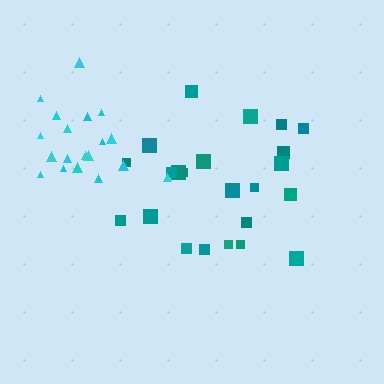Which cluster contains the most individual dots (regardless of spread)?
Teal (23).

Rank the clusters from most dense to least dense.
cyan, teal.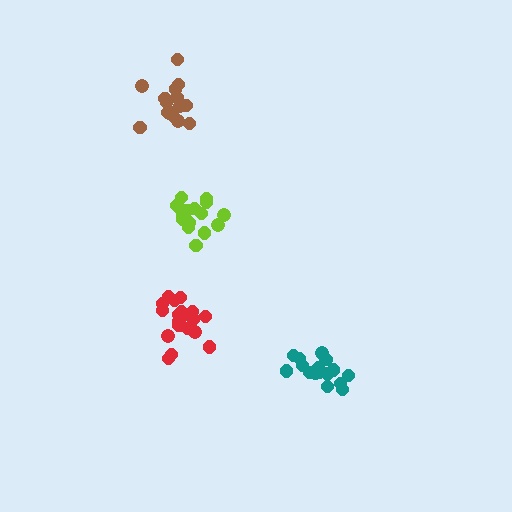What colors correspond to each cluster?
The clusters are colored: lime, red, teal, brown.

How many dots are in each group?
Group 1: 16 dots, Group 2: 19 dots, Group 3: 17 dots, Group 4: 16 dots (68 total).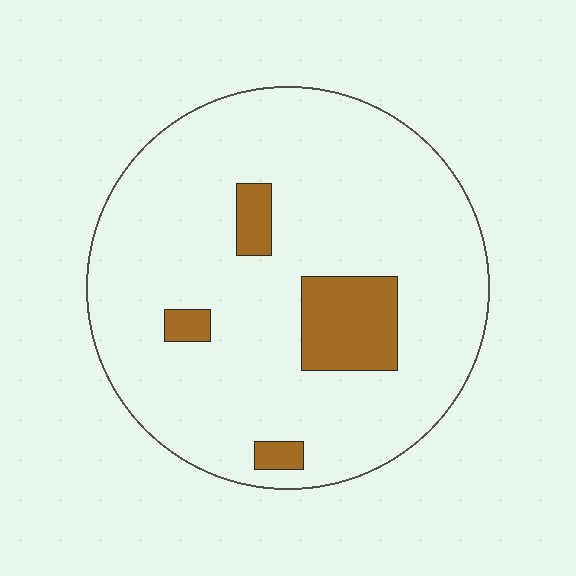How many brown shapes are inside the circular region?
4.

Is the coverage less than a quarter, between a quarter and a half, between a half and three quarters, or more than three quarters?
Less than a quarter.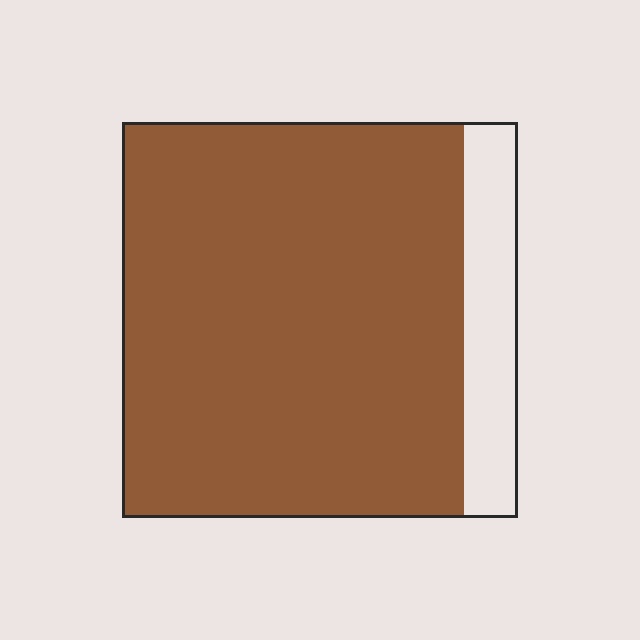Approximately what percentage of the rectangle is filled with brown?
Approximately 85%.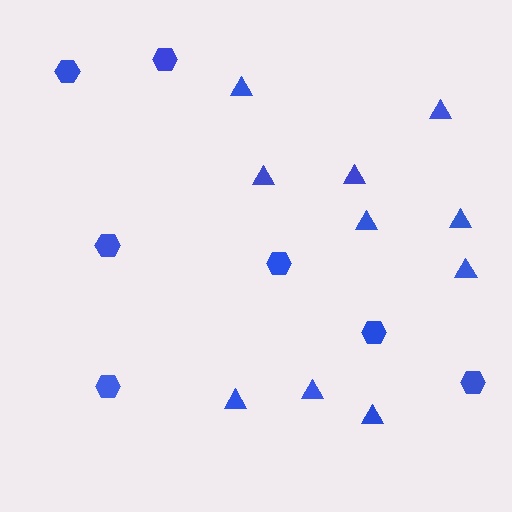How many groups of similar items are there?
There are 2 groups: one group of triangles (10) and one group of hexagons (7).